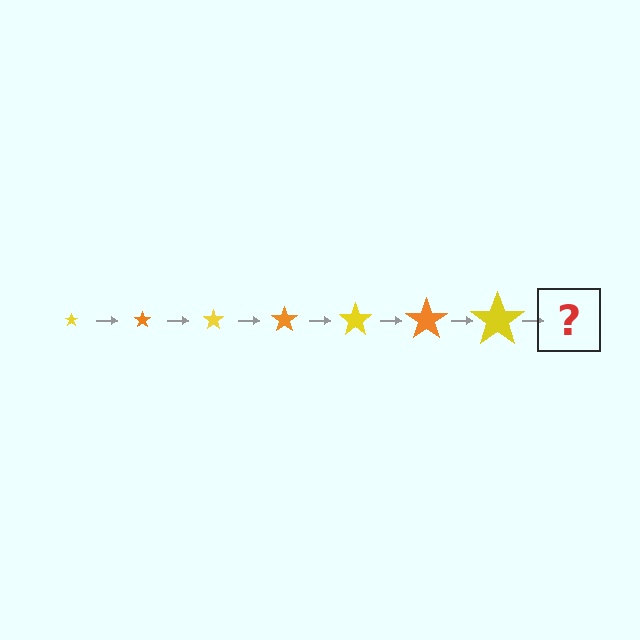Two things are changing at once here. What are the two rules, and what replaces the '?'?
The two rules are that the star grows larger each step and the color cycles through yellow and orange. The '?' should be an orange star, larger than the previous one.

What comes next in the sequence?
The next element should be an orange star, larger than the previous one.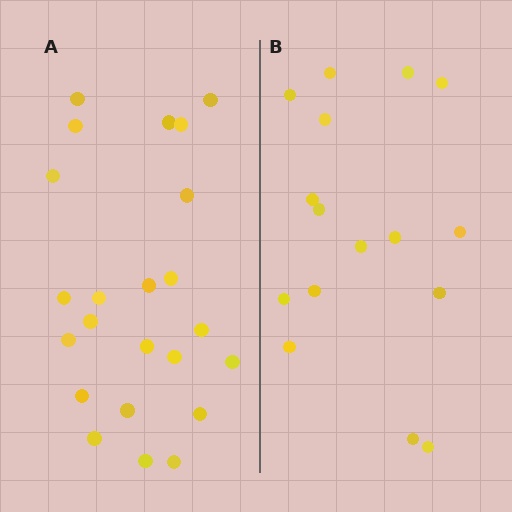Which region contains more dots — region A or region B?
Region A (the left region) has more dots.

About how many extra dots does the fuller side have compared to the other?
Region A has roughly 8 or so more dots than region B.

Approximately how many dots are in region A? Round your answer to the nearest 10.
About 20 dots. (The exact count is 23, which rounds to 20.)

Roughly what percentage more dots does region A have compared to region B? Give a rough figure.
About 45% more.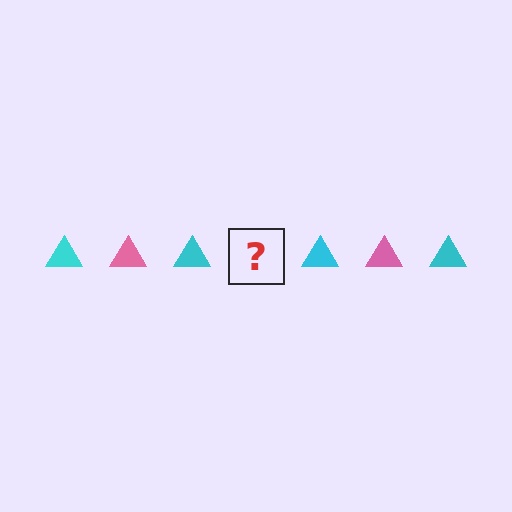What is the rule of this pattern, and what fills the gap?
The rule is that the pattern cycles through cyan, pink triangles. The gap should be filled with a pink triangle.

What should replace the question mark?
The question mark should be replaced with a pink triangle.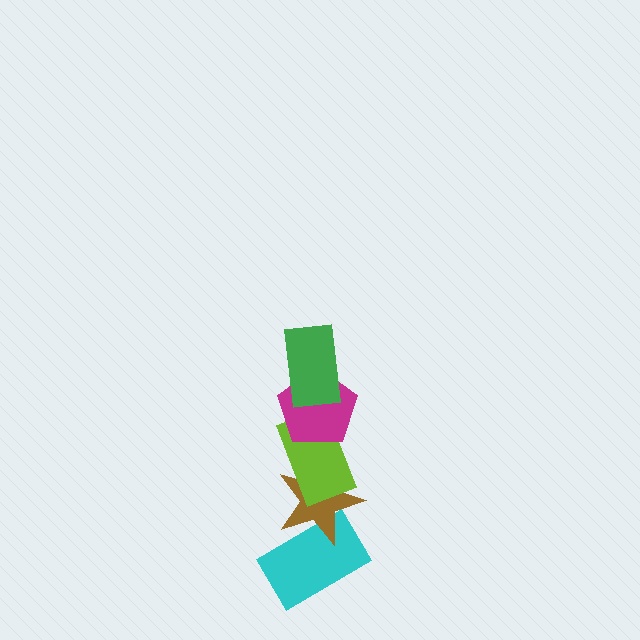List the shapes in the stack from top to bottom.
From top to bottom: the green rectangle, the magenta pentagon, the lime rectangle, the brown star, the cyan rectangle.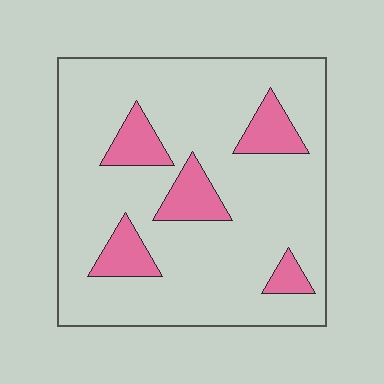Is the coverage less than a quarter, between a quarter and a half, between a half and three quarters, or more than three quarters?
Less than a quarter.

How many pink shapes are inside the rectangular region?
5.